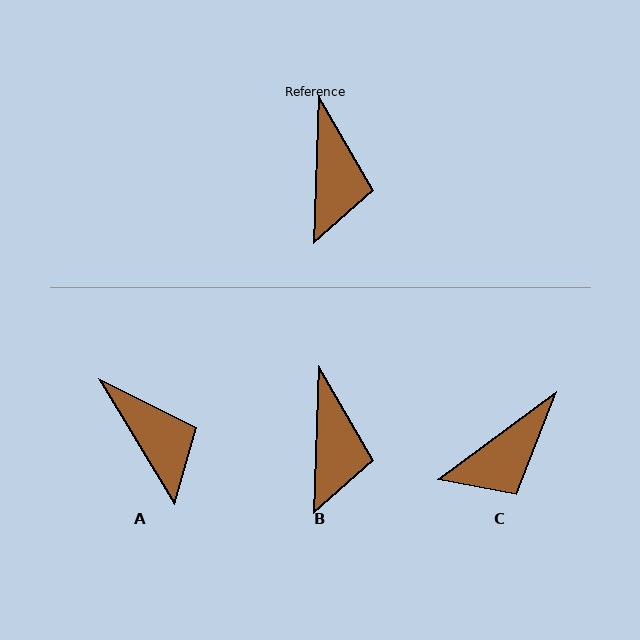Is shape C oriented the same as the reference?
No, it is off by about 52 degrees.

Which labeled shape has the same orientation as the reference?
B.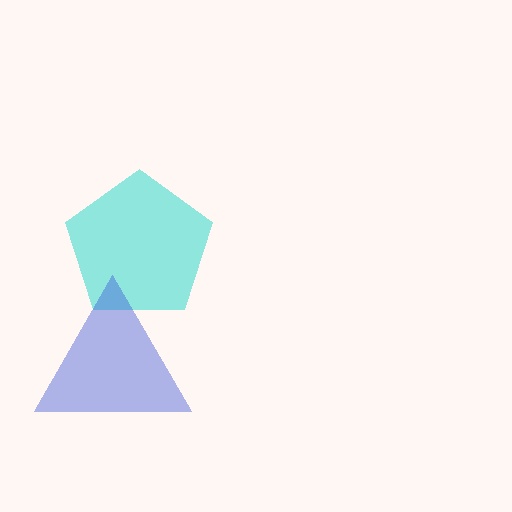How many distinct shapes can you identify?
There are 2 distinct shapes: a cyan pentagon, a blue triangle.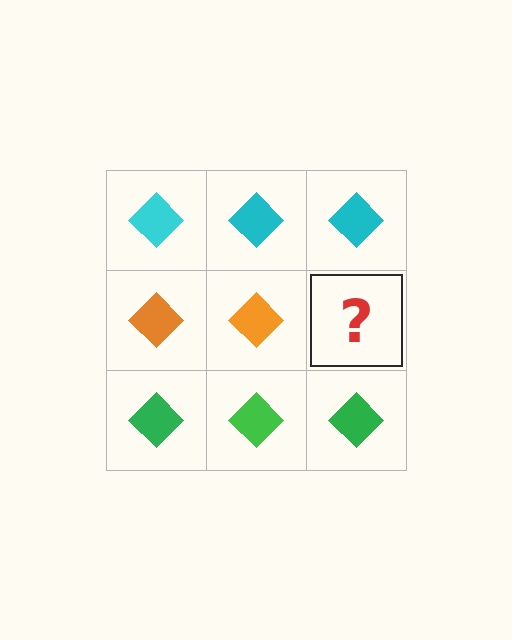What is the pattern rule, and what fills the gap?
The rule is that each row has a consistent color. The gap should be filled with an orange diamond.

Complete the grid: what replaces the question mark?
The question mark should be replaced with an orange diamond.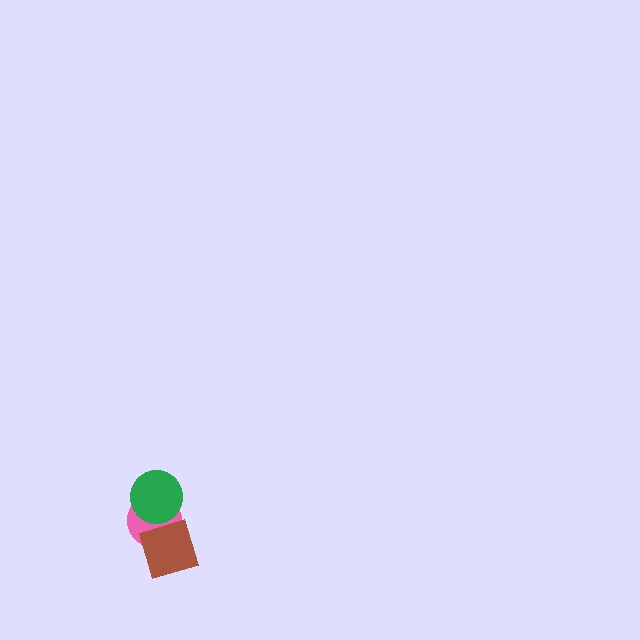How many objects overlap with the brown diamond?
1 object overlaps with the brown diamond.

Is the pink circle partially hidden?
Yes, it is partially covered by another shape.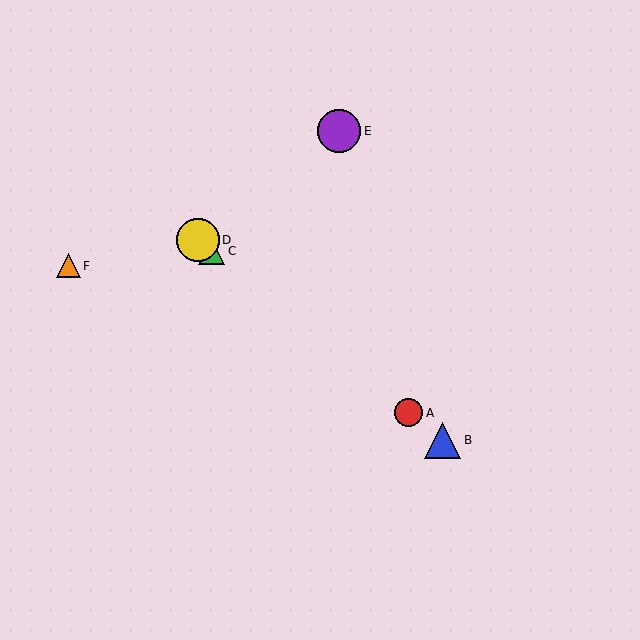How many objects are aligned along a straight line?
4 objects (A, B, C, D) are aligned along a straight line.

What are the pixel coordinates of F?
Object F is at (68, 266).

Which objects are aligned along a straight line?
Objects A, B, C, D are aligned along a straight line.